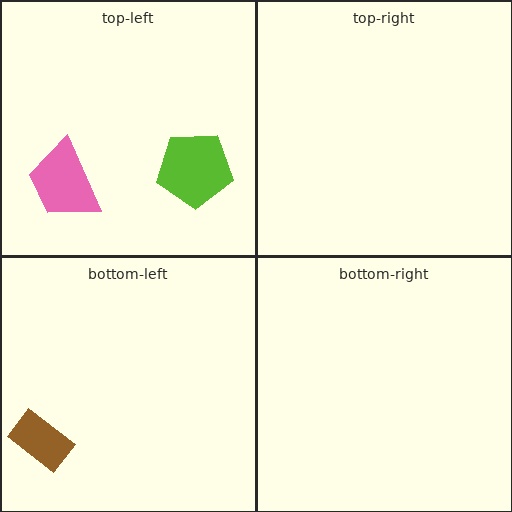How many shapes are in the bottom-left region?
1.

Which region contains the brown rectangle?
The bottom-left region.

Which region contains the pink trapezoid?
The top-left region.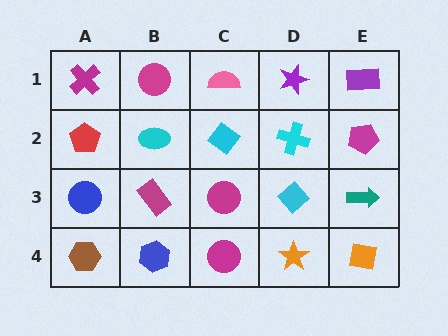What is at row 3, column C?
A magenta circle.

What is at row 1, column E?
A purple rectangle.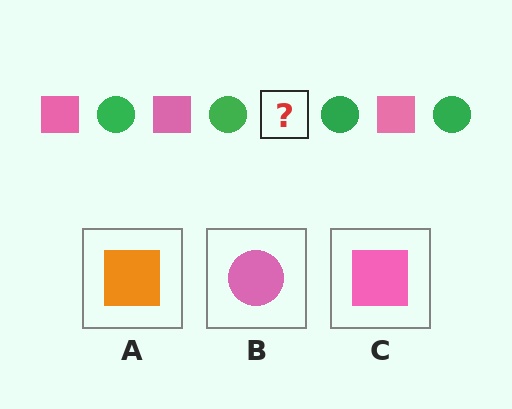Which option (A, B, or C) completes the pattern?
C.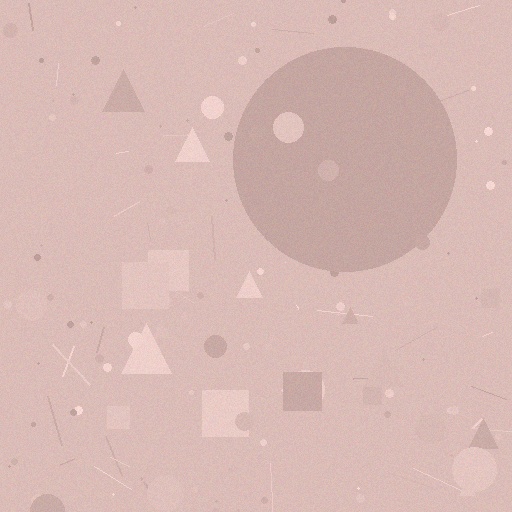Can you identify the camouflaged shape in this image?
The camouflaged shape is a circle.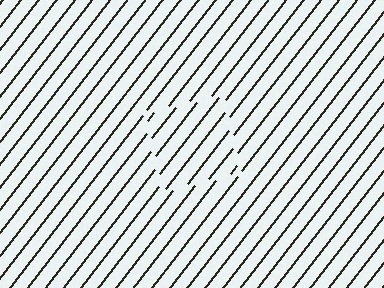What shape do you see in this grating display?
An illusory square. The interior of the shape contains the same grating, shifted by half a period — the contour is defined by the phase discontinuity where line-ends from the inner and outer gratings abut.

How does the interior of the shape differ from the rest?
The interior of the shape contains the same grating, shifted by half a period — the contour is defined by the phase discontinuity where line-ends from the inner and outer gratings abut.